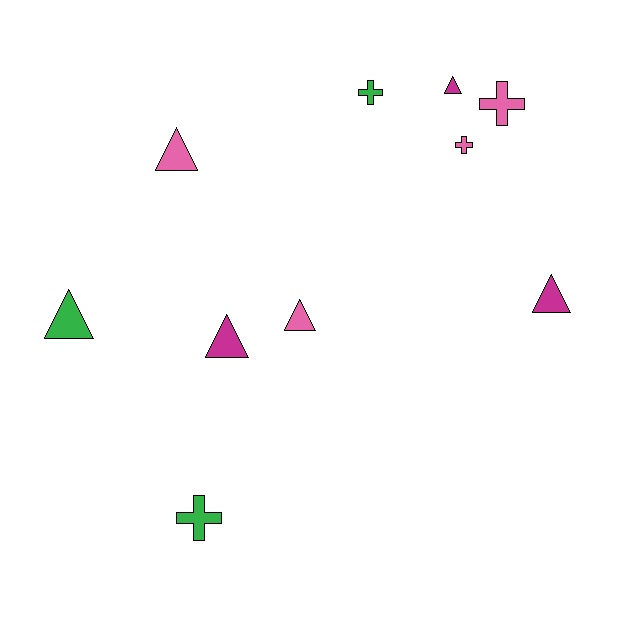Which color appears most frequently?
Pink, with 4 objects.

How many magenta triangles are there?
There are 3 magenta triangles.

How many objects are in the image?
There are 10 objects.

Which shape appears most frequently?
Triangle, with 6 objects.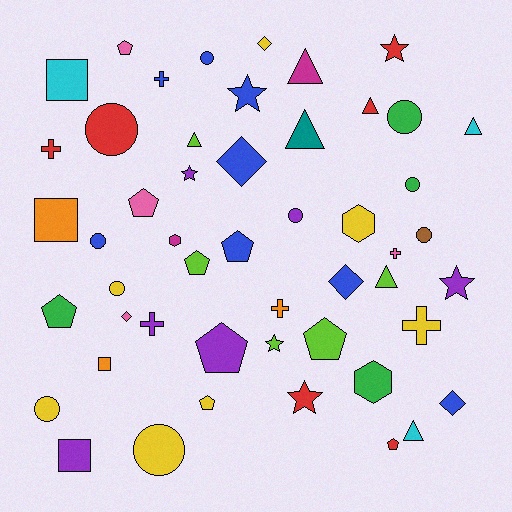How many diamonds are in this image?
There are 5 diamonds.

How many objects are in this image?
There are 50 objects.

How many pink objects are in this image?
There are 4 pink objects.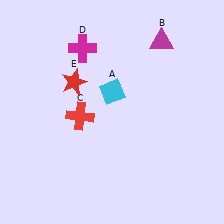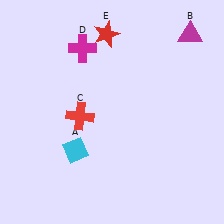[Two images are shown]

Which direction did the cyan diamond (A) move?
The cyan diamond (A) moved down.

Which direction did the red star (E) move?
The red star (E) moved up.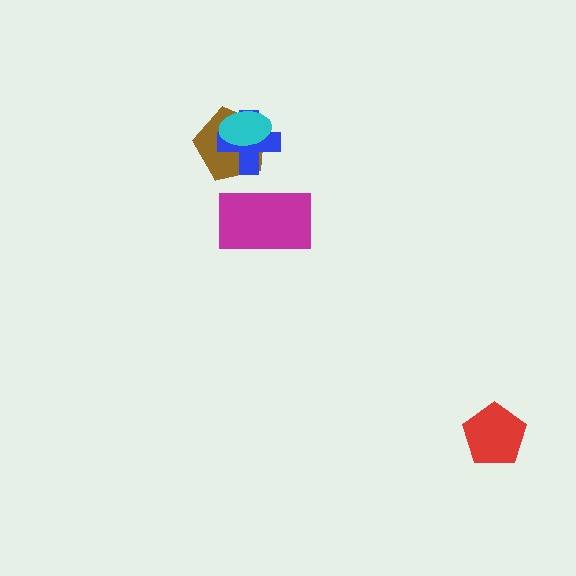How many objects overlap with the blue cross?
2 objects overlap with the blue cross.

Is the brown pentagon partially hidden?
Yes, it is partially covered by another shape.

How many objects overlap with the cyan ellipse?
2 objects overlap with the cyan ellipse.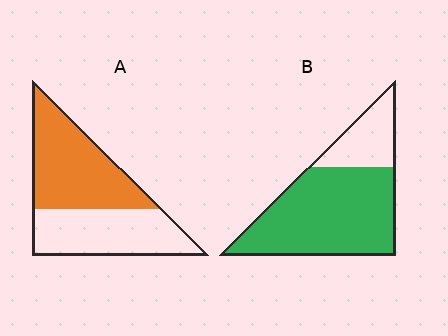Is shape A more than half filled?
Roughly half.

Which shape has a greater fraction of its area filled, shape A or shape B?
Shape B.